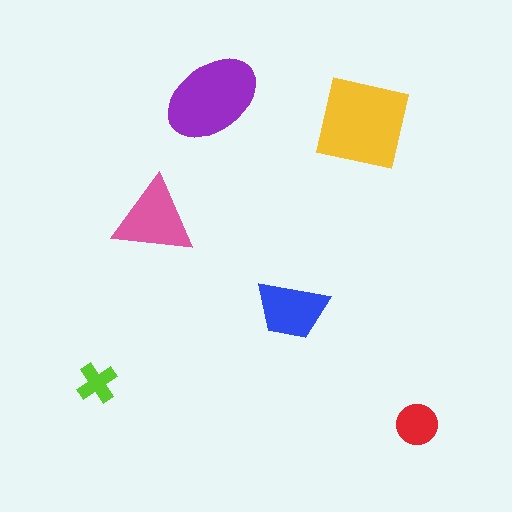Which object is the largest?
The yellow square.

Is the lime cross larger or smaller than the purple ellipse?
Smaller.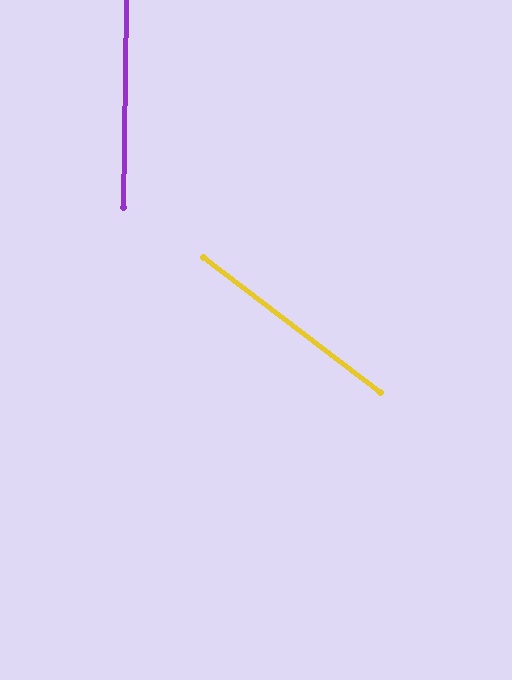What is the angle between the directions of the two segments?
Approximately 54 degrees.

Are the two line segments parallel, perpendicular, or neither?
Neither parallel nor perpendicular — they differ by about 54°.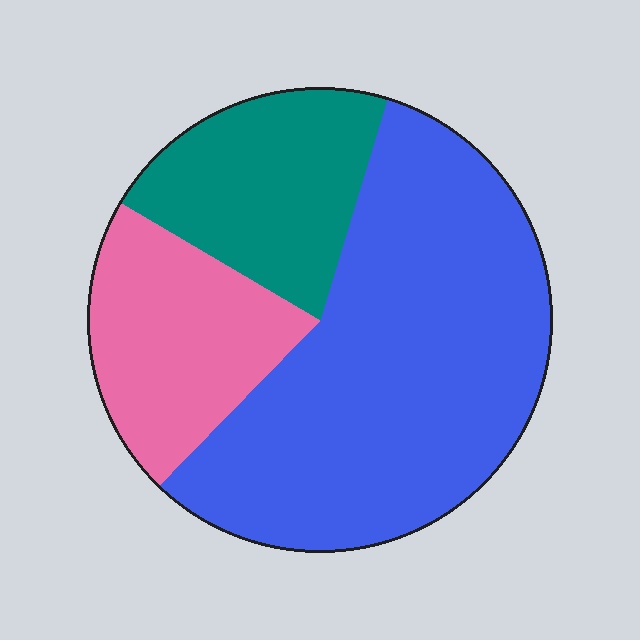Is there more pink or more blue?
Blue.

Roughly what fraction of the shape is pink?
Pink covers 21% of the shape.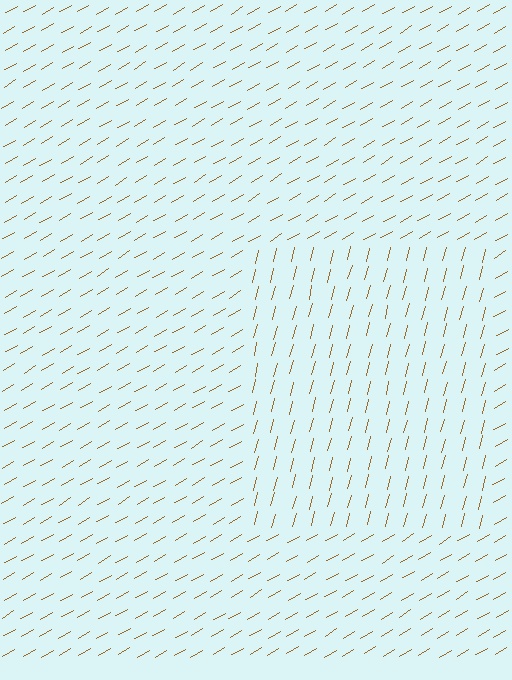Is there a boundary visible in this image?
Yes, there is a texture boundary formed by a change in line orientation.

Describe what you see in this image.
The image is filled with small brown line segments. A rectangle region in the image has lines oriented differently from the surrounding lines, creating a visible texture boundary.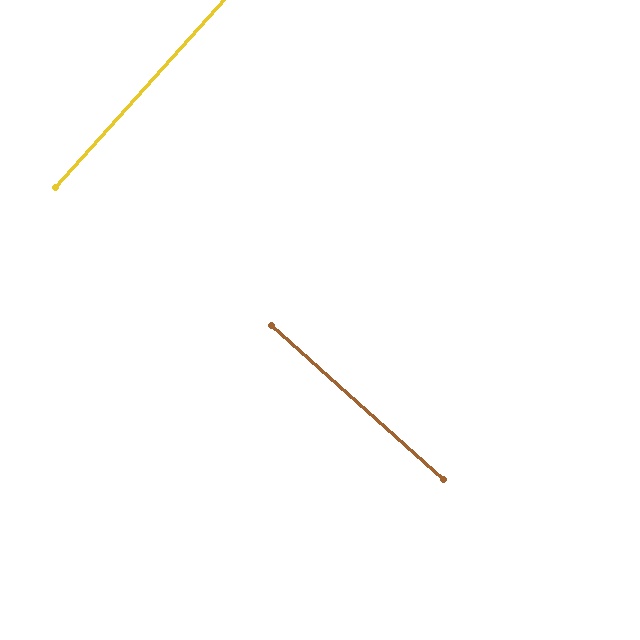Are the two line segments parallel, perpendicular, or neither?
Perpendicular — they meet at approximately 90°.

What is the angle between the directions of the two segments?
Approximately 90 degrees.